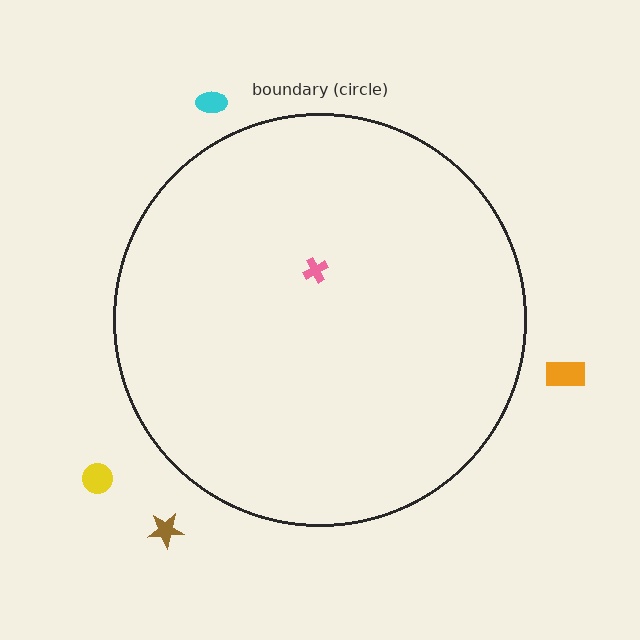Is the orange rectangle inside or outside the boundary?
Outside.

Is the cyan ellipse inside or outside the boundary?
Outside.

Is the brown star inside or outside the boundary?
Outside.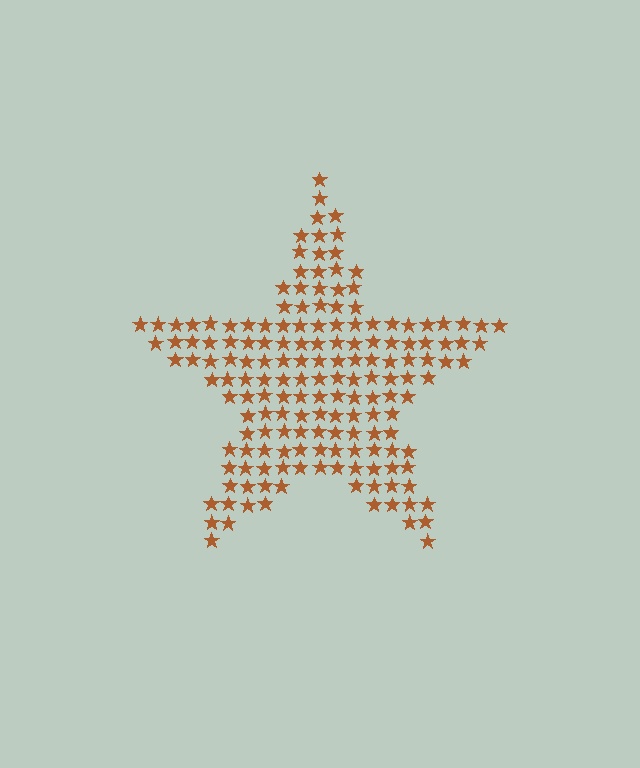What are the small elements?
The small elements are stars.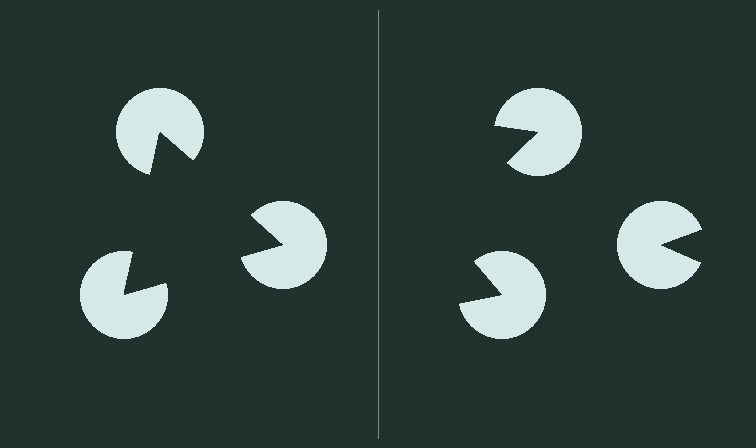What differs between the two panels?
The pac-man discs are positioned identically on both sides; only the wedge orientations differ. On the left they align to a triangle; on the right they are misaligned.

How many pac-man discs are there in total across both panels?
6 — 3 on each side.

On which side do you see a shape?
An illusory triangle appears on the left side. On the right side the wedge cuts are rotated, so no coherent shape forms.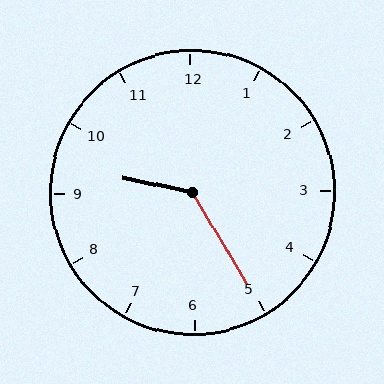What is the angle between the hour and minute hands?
Approximately 132 degrees.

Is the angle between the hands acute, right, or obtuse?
It is obtuse.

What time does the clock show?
9:25.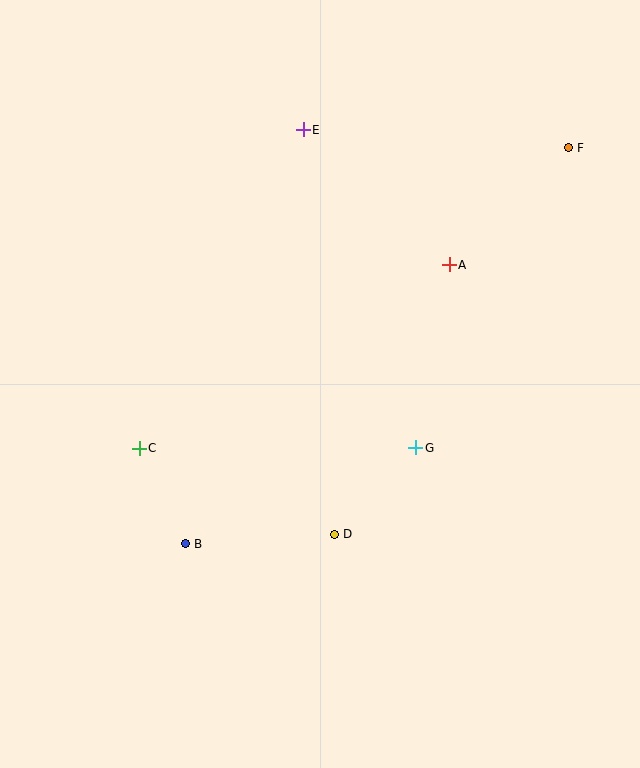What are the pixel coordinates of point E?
Point E is at (303, 130).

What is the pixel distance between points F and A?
The distance between F and A is 167 pixels.